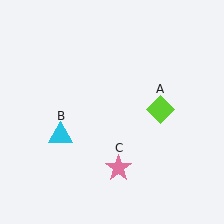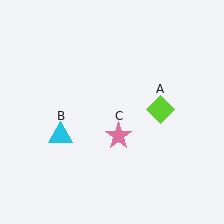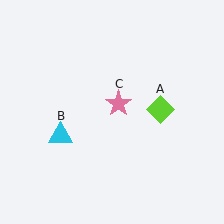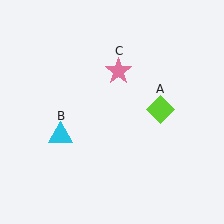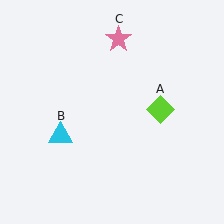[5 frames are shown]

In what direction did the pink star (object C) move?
The pink star (object C) moved up.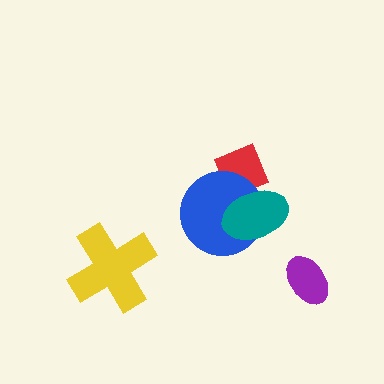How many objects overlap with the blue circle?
2 objects overlap with the blue circle.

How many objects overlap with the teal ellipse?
2 objects overlap with the teal ellipse.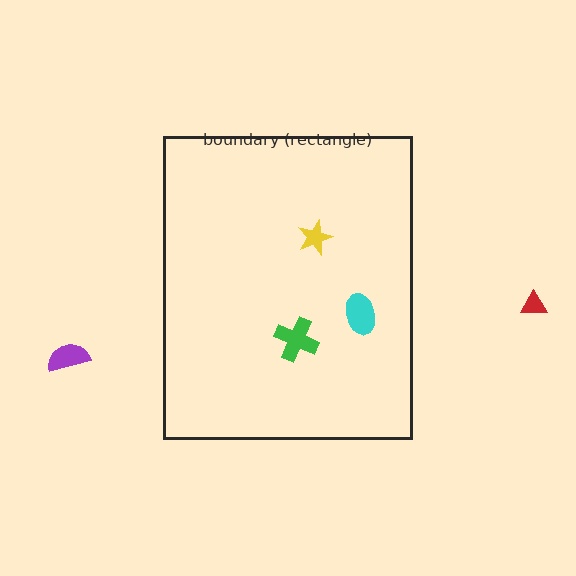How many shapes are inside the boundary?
3 inside, 2 outside.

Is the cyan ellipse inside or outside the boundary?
Inside.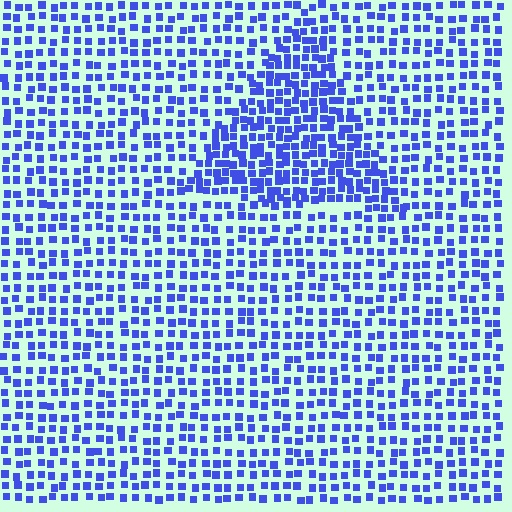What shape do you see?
I see a triangle.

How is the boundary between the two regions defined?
The boundary is defined by a change in element density (approximately 1.8x ratio). All elements are the same color, size, and shape.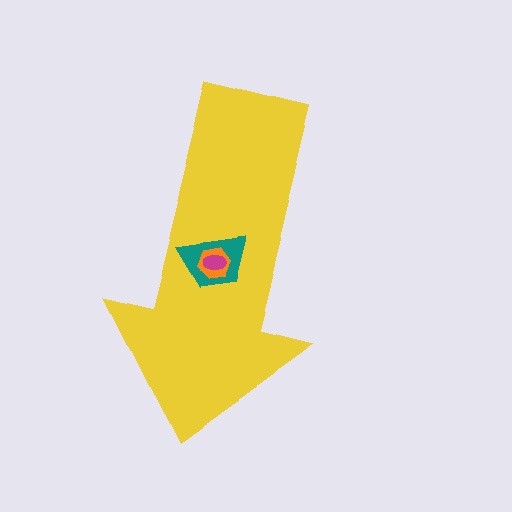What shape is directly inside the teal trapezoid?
The orange hexagon.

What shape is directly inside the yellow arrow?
The teal trapezoid.